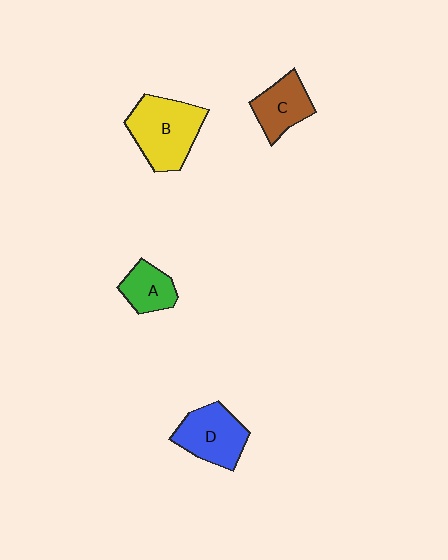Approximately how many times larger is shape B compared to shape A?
Approximately 1.9 times.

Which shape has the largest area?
Shape B (yellow).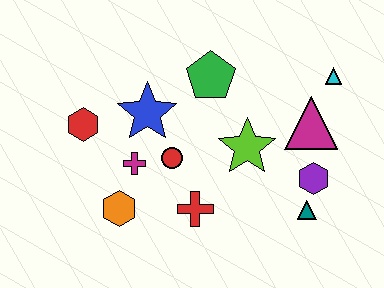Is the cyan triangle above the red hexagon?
Yes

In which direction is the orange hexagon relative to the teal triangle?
The orange hexagon is to the left of the teal triangle.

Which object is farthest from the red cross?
The cyan triangle is farthest from the red cross.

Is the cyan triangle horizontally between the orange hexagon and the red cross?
No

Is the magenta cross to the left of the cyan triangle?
Yes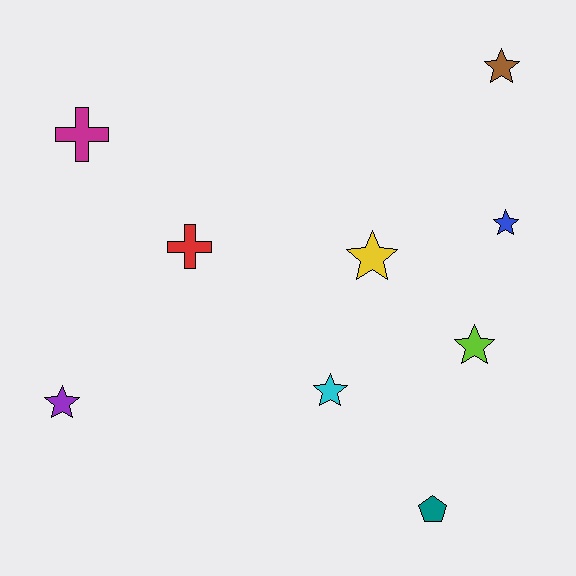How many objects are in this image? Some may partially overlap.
There are 9 objects.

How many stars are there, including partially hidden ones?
There are 6 stars.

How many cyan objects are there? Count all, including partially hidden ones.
There is 1 cyan object.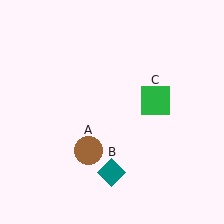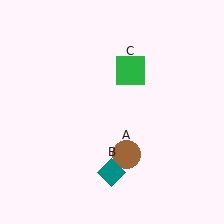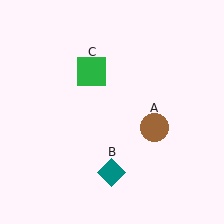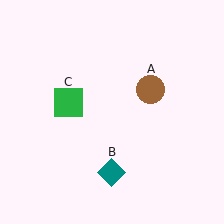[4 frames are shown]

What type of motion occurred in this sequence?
The brown circle (object A), green square (object C) rotated counterclockwise around the center of the scene.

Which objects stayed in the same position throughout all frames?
Teal diamond (object B) remained stationary.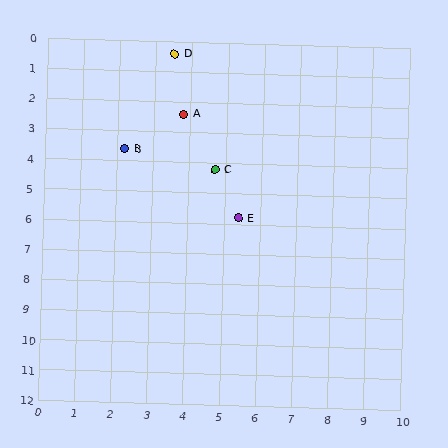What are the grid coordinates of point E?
Point E is at approximately (5.4, 5.8).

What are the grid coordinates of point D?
Point D is at approximately (3.5, 0.4).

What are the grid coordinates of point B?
Point B is at approximately (2.2, 3.6).